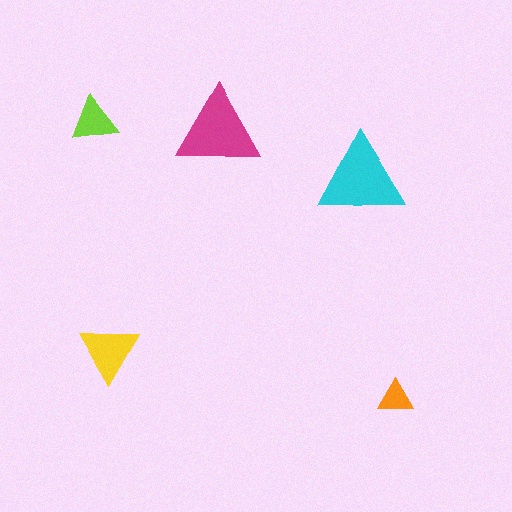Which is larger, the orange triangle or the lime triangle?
The lime one.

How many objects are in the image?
There are 5 objects in the image.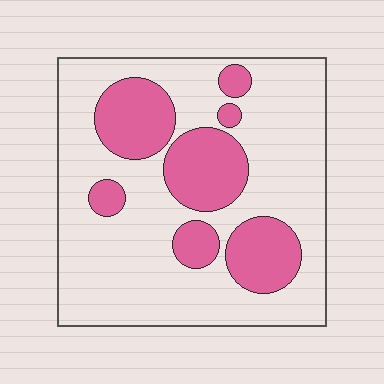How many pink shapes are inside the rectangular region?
7.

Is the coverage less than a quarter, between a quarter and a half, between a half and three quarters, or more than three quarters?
Between a quarter and a half.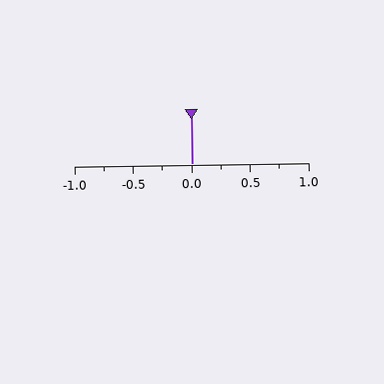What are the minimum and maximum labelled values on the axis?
The axis runs from -1.0 to 1.0.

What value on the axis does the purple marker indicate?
The marker indicates approximately 0.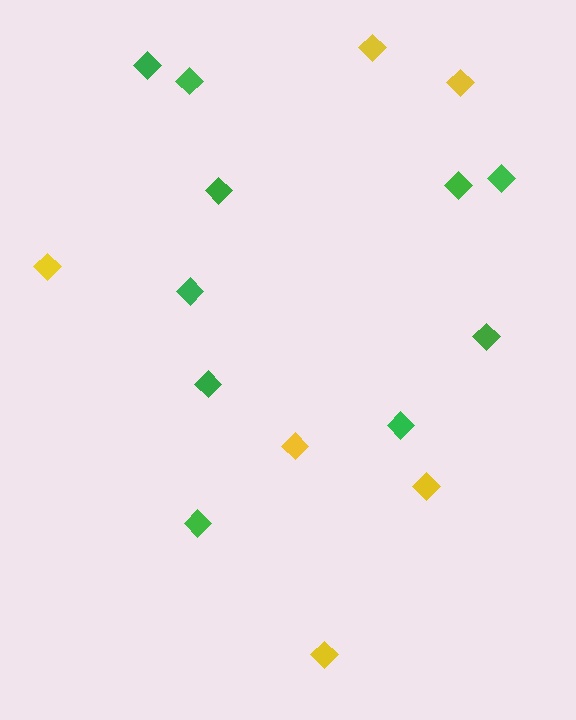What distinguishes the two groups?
There are 2 groups: one group of green diamonds (10) and one group of yellow diamonds (6).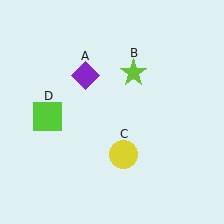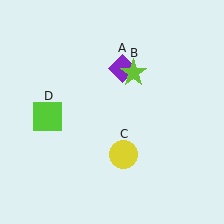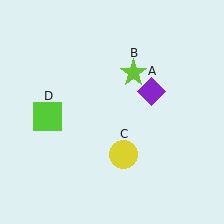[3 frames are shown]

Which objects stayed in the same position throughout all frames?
Lime star (object B) and yellow circle (object C) and lime square (object D) remained stationary.